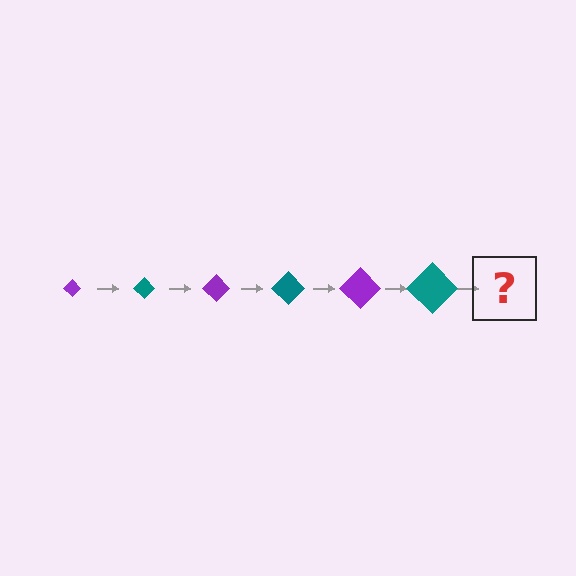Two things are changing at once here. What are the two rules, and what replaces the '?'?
The two rules are that the diamond grows larger each step and the color cycles through purple and teal. The '?' should be a purple diamond, larger than the previous one.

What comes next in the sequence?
The next element should be a purple diamond, larger than the previous one.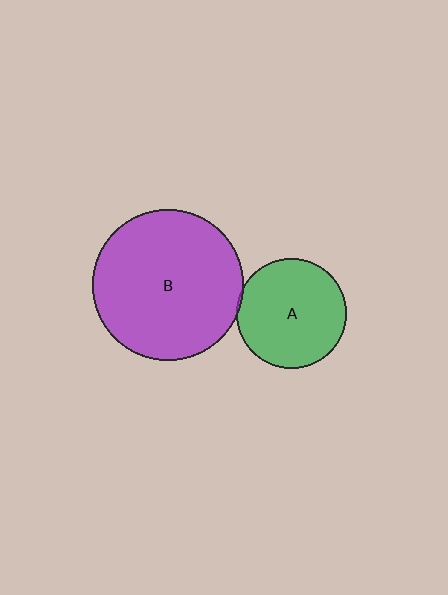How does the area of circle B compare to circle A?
Approximately 1.9 times.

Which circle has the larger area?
Circle B (purple).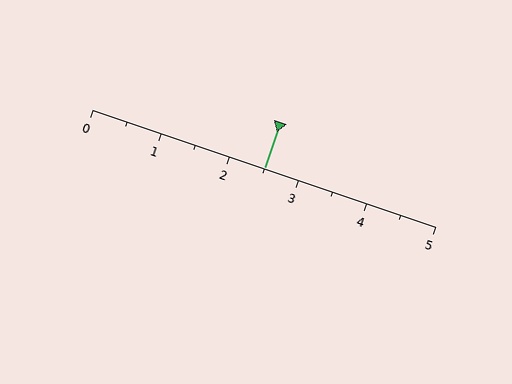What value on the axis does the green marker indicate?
The marker indicates approximately 2.5.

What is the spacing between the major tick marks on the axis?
The major ticks are spaced 1 apart.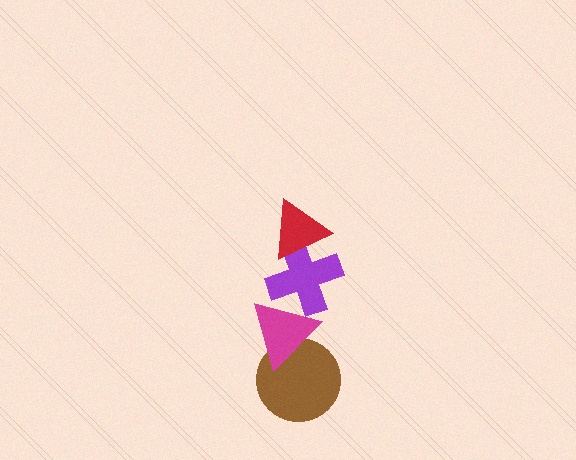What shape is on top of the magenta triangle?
The purple cross is on top of the magenta triangle.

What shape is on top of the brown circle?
The magenta triangle is on top of the brown circle.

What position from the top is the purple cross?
The purple cross is 2nd from the top.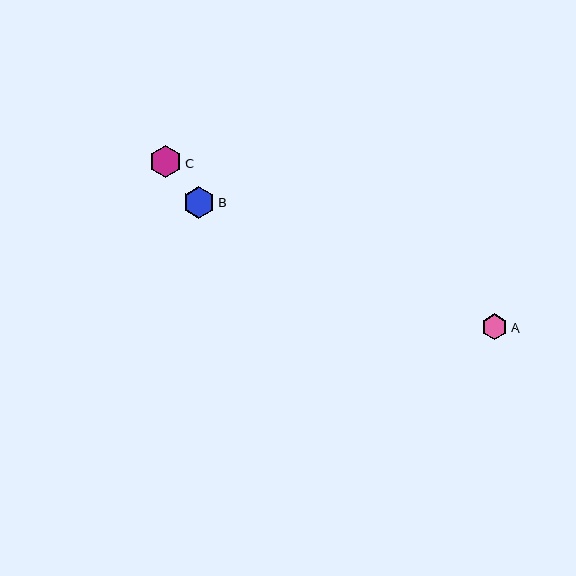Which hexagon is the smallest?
Hexagon A is the smallest with a size of approximately 26 pixels.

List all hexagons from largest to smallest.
From largest to smallest: C, B, A.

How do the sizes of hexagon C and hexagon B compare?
Hexagon C and hexagon B are approximately the same size.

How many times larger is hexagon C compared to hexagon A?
Hexagon C is approximately 1.2 times the size of hexagon A.